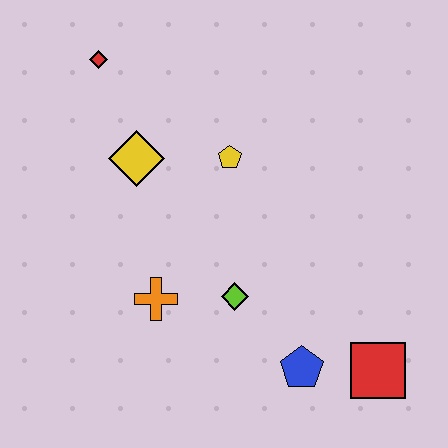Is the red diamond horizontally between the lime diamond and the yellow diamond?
No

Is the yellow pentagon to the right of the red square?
No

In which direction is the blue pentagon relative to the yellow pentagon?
The blue pentagon is below the yellow pentagon.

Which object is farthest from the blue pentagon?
The red diamond is farthest from the blue pentagon.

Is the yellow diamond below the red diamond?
Yes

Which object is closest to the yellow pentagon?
The yellow diamond is closest to the yellow pentagon.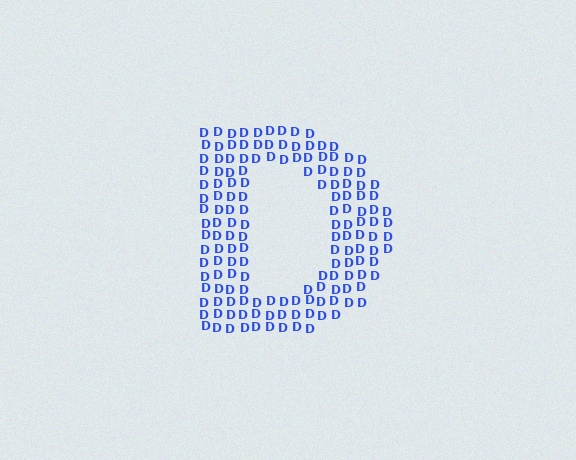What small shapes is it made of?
It is made of small letter D's.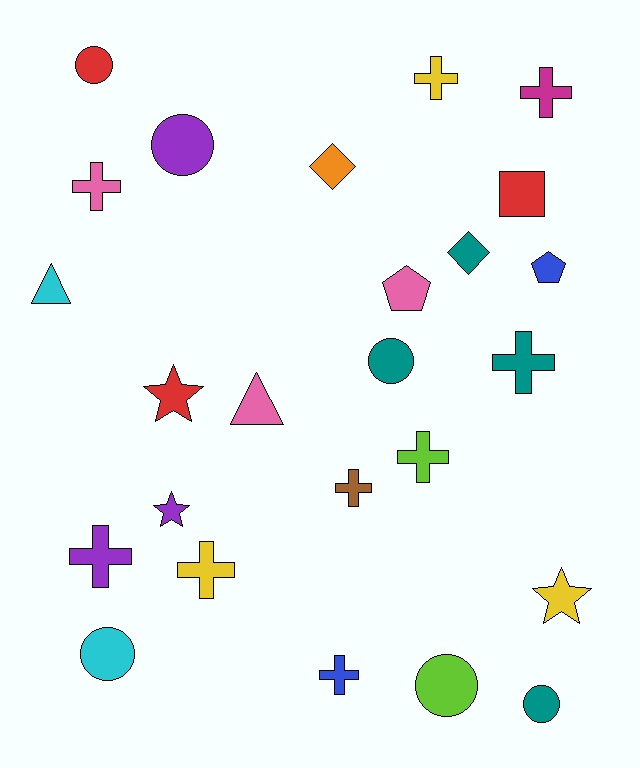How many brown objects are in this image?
There is 1 brown object.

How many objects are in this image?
There are 25 objects.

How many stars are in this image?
There are 3 stars.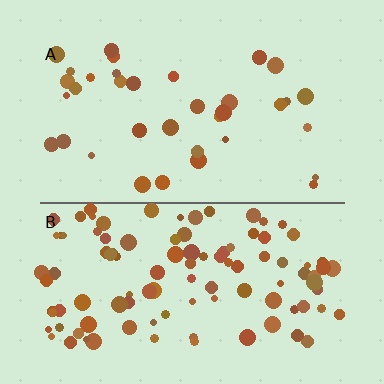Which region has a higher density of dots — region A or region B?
B (the bottom).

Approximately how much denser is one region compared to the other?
Approximately 3.1× — region B over region A.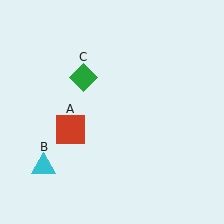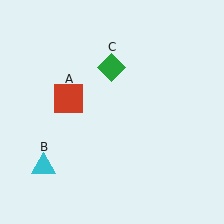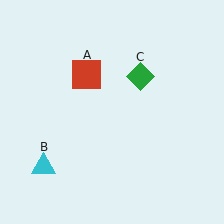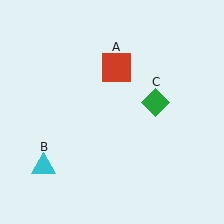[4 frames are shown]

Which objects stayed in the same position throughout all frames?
Cyan triangle (object B) remained stationary.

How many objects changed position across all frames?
2 objects changed position: red square (object A), green diamond (object C).